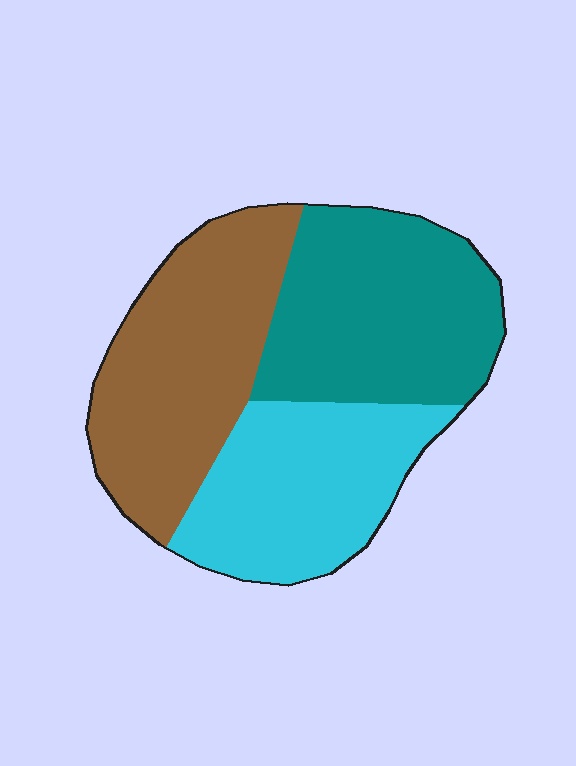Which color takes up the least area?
Cyan, at roughly 30%.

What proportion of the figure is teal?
Teal covers roughly 35% of the figure.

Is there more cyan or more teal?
Teal.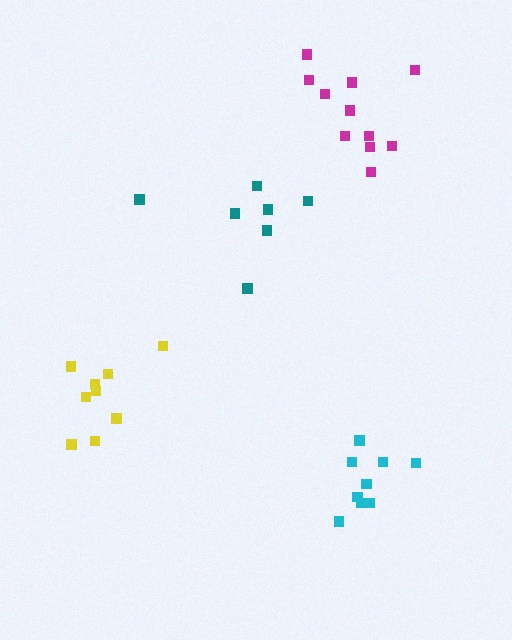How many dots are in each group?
Group 1: 9 dots, Group 2: 7 dots, Group 3: 11 dots, Group 4: 9 dots (36 total).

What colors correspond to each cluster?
The clusters are colored: yellow, teal, magenta, cyan.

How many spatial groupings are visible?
There are 4 spatial groupings.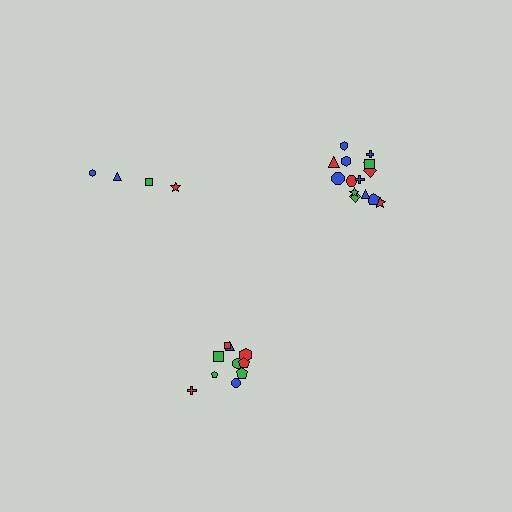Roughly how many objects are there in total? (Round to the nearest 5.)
Roughly 30 objects in total.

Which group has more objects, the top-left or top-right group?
The top-right group.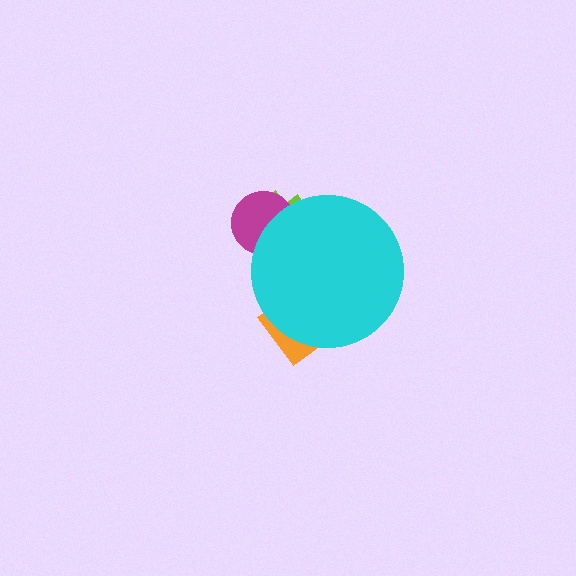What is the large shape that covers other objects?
A cyan circle.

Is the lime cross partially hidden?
Yes, the lime cross is partially hidden behind the cyan circle.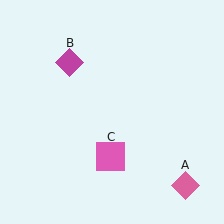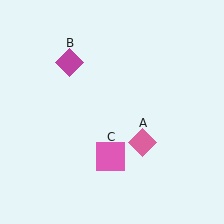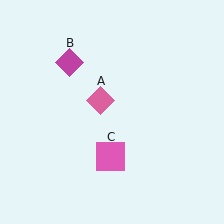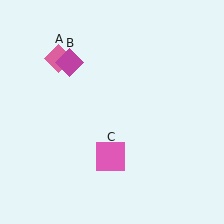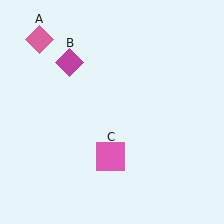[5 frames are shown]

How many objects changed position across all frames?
1 object changed position: pink diamond (object A).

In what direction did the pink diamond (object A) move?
The pink diamond (object A) moved up and to the left.